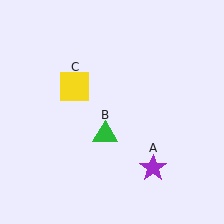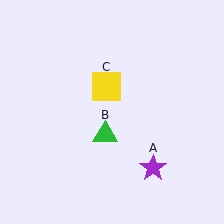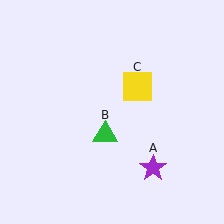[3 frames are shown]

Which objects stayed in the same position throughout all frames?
Purple star (object A) and green triangle (object B) remained stationary.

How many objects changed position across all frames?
1 object changed position: yellow square (object C).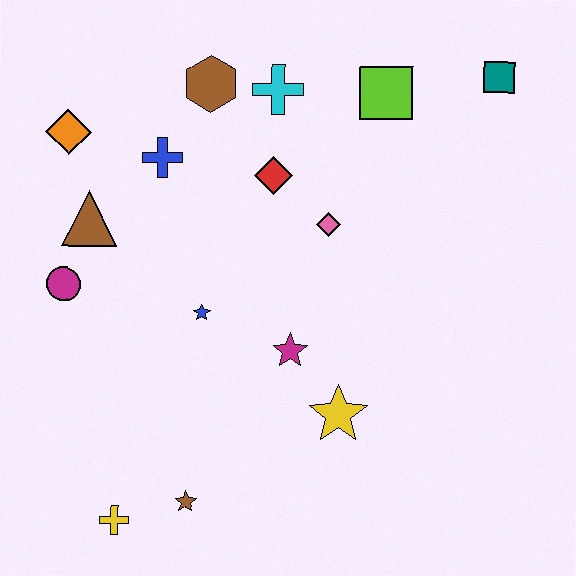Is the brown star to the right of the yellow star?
No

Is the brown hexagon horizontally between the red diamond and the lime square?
No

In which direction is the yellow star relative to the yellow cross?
The yellow star is to the right of the yellow cross.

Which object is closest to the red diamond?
The pink diamond is closest to the red diamond.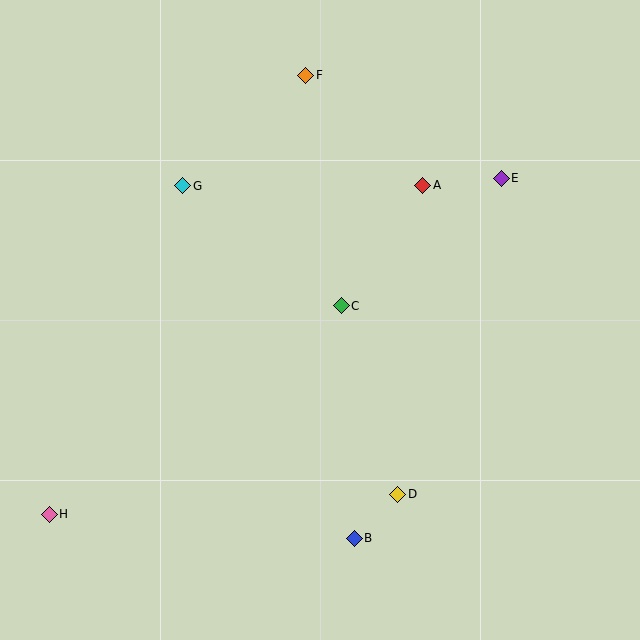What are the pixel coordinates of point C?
Point C is at (341, 306).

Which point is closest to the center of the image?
Point C at (341, 306) is closest to the center.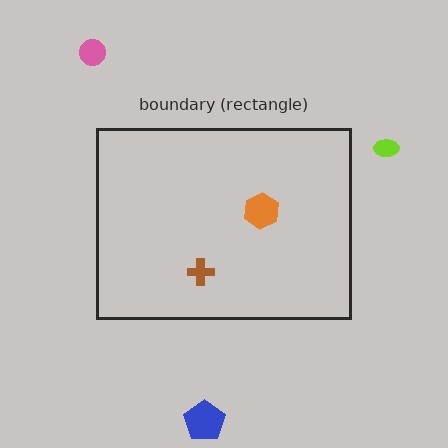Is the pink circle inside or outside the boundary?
Outside.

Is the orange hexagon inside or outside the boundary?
Inside.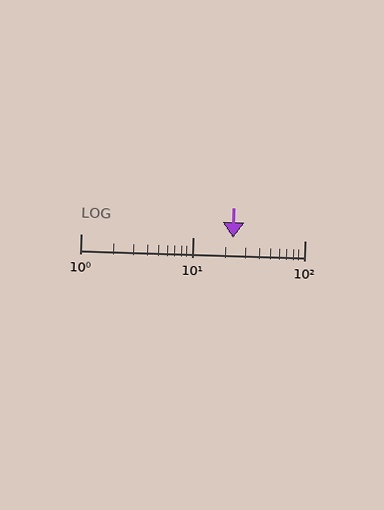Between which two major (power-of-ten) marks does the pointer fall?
The pointer is between 10 and 100.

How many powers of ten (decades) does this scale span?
The scale spans 2 decades, from 1 to 100.